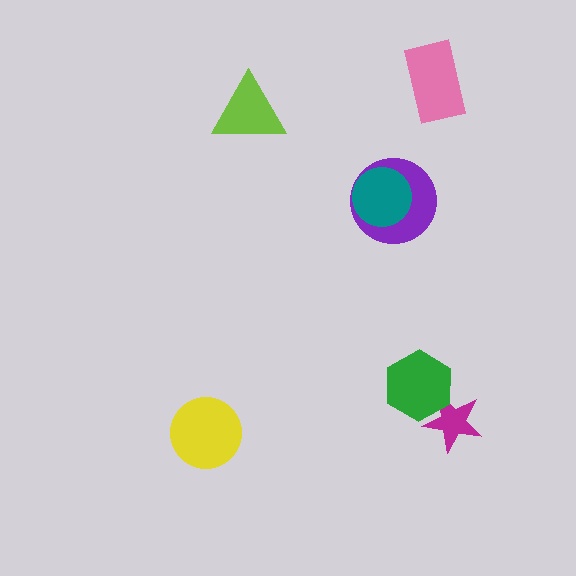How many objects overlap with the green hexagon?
1 object overlaps with the green hexagon.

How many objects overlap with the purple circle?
1 object overlaps with the purple circle.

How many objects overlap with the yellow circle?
0 objects overlap with the yellow circle.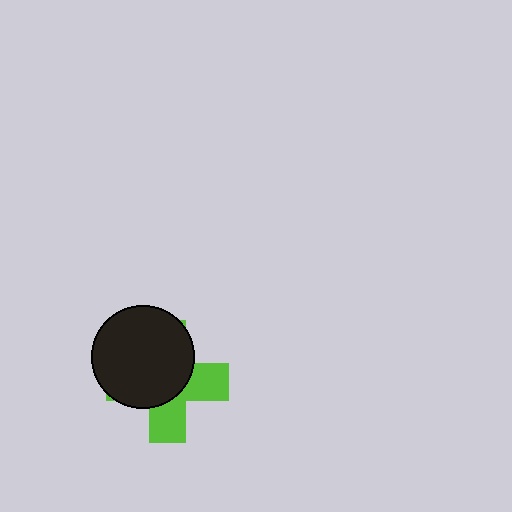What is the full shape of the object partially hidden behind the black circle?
The partially hidden object is a lime cross.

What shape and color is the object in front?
The object in front is a black circle.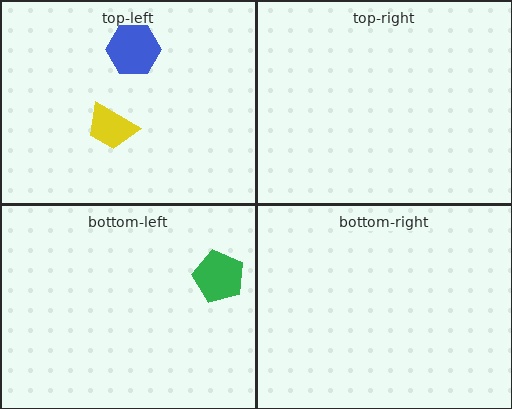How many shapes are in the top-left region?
2.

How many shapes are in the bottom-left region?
1.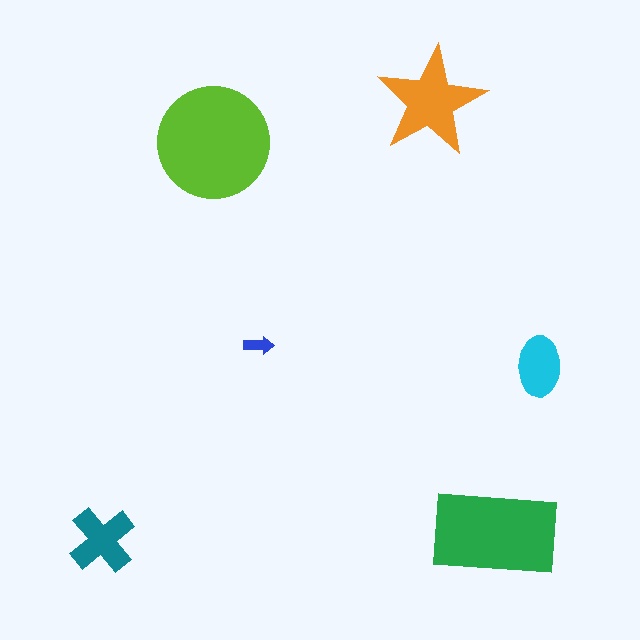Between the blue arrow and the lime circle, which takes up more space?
The lime circle.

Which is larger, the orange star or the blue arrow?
The orange star.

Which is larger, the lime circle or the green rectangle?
The lime circle.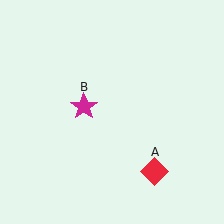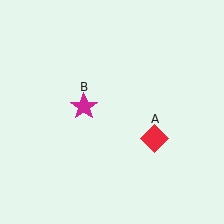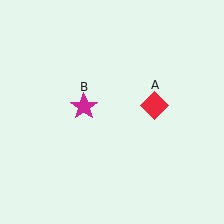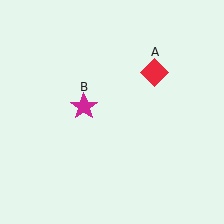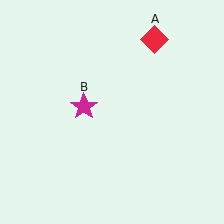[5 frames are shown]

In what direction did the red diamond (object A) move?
The red diamond (object A) moved up.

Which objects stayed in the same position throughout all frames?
Magenta star (object B) remained stationary.